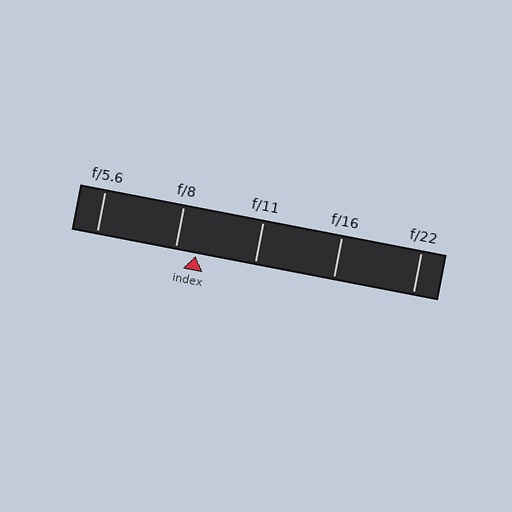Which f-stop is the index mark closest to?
The index mark is closest to f/8.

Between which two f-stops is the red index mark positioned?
The index mark is between f/8 and f/11.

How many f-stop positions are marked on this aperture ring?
There are 5 f-stop positions marked.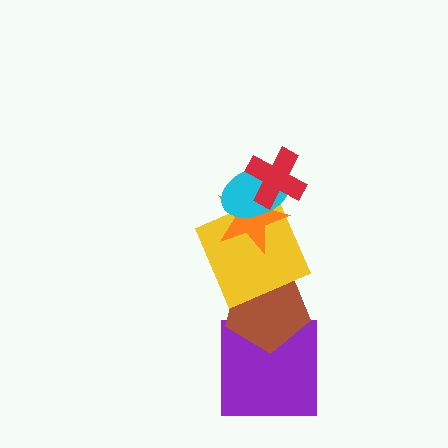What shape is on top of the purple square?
The brown pentagon is on top of the purple square.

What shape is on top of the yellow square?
The orange star is on top of the yellow square.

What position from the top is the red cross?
The red cross is 1st from the top.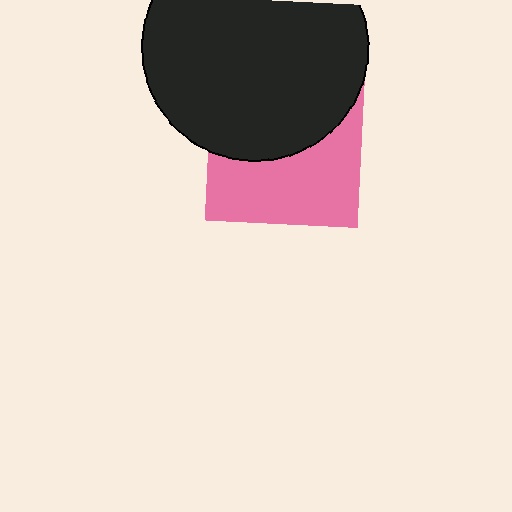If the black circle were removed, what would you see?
You would see the complete pink square.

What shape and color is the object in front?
The object in front is a black circle.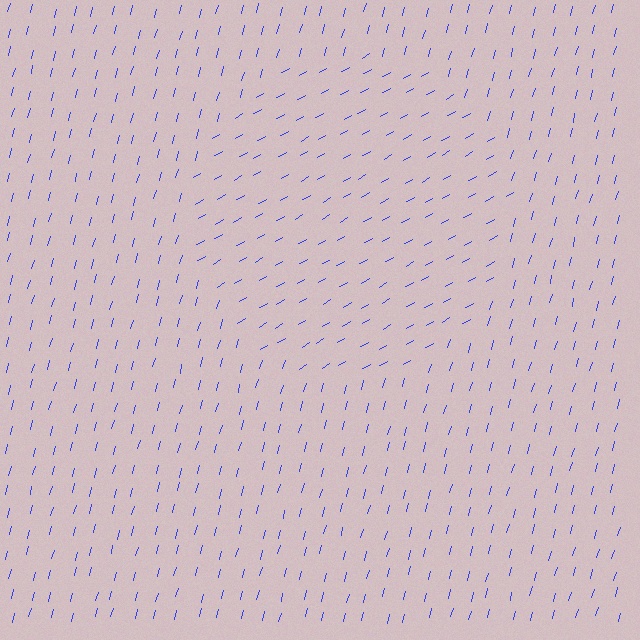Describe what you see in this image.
The image is filled with small blue line segments. A circle region in the image has lines oriented differently from the surrounding lines, creating a visible texture boundary.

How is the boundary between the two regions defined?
The boundary is defined purely by a change in line orientation (approximately 45 degrees difference). All lines are the same color and thickness.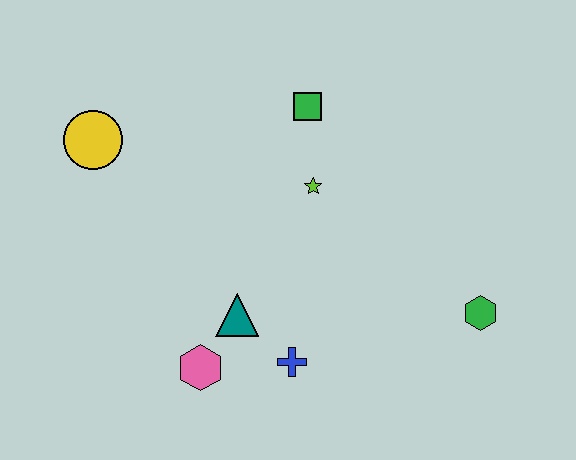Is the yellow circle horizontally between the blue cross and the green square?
No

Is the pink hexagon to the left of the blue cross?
Yes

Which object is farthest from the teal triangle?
The green hexagon is farthest from the teal triangle.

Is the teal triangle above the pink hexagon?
Yes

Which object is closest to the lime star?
The green square is closest to the lime star.